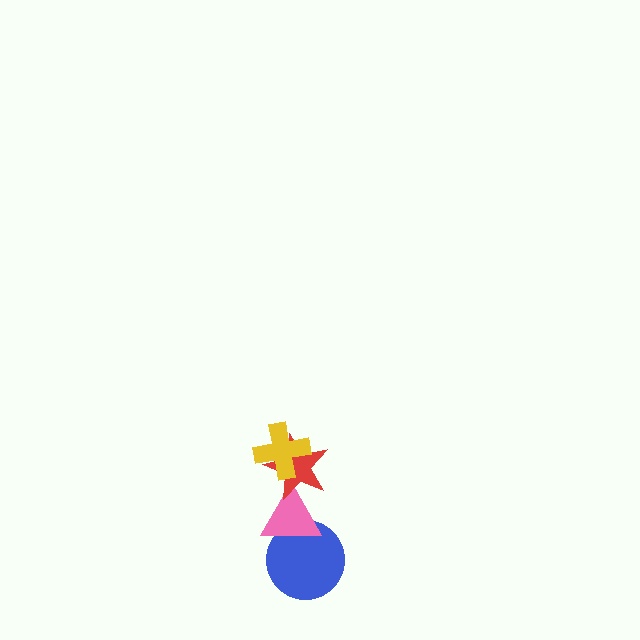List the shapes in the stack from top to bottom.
From top to bottom: the yellow cross, the red star, the pink triangle, the blue circle.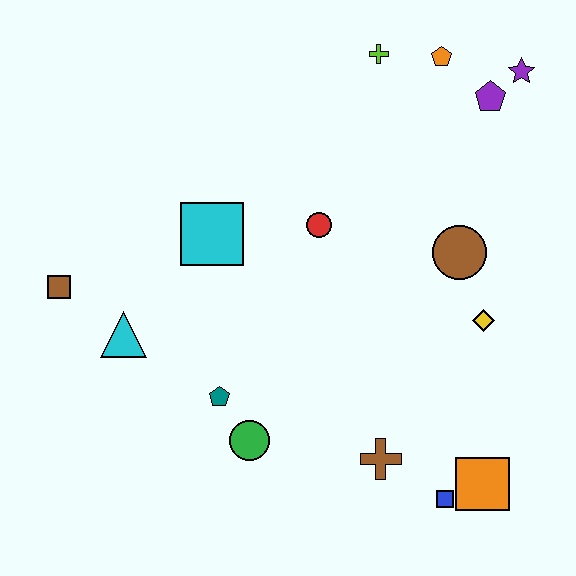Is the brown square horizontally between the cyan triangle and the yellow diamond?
No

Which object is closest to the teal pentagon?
The green circle is closest to the teal pentagon.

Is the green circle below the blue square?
No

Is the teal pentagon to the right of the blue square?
No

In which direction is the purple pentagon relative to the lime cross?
The purple pentagon is to the right of the lime cross.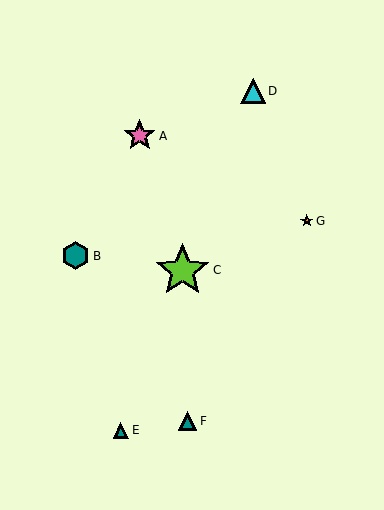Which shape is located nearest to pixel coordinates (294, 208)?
The orange star (labeled G) at (307, 221) is nearest to that location.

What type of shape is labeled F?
Shape F is a teal triangle.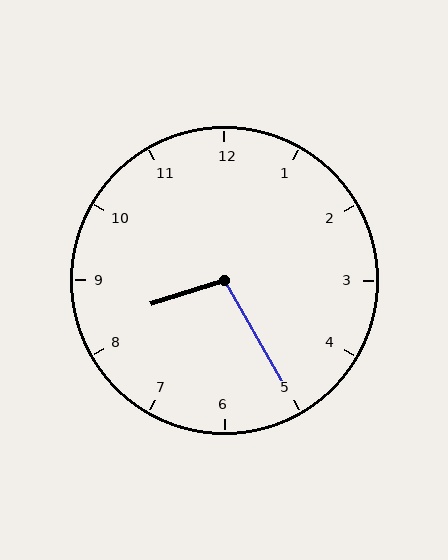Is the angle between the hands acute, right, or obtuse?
It is obtuse.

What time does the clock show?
8:25.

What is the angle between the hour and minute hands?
Approximately 102 degrees.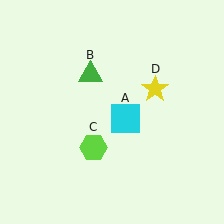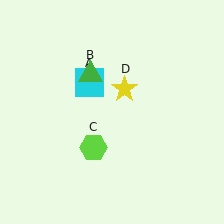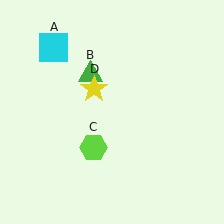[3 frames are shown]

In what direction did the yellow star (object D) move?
The yellow star (object D) moved left.